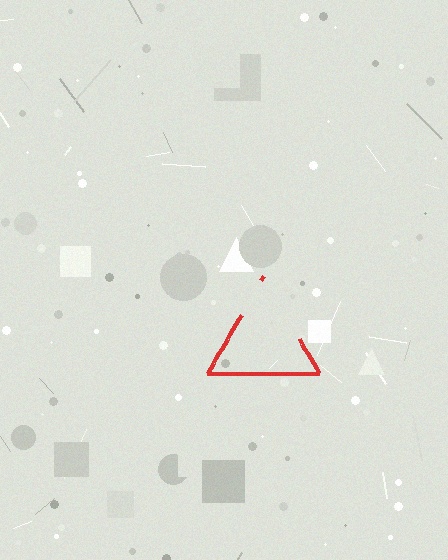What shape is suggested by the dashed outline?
The dashed outline suggests a triangle.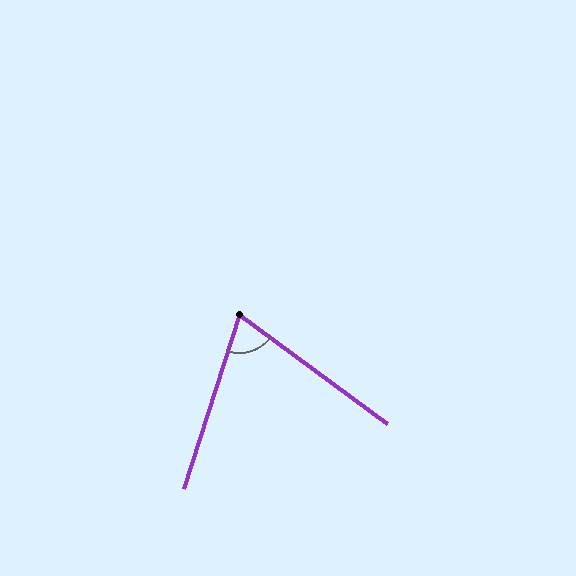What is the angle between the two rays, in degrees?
Approximately 71 degrees.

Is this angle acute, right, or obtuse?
It is acute.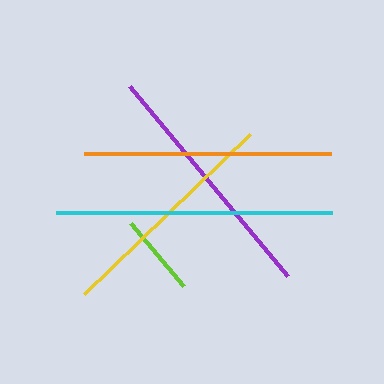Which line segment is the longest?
The cyan line is the longest at approximately 276 pixels.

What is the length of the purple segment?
The purple segment is approximately 247 pixels long.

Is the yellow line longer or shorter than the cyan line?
The cyan line is longer than the yellow line.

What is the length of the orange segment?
The orange segment is approximately 247 pixels long.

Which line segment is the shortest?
The lime line is the shortest at approximately 82 pixels.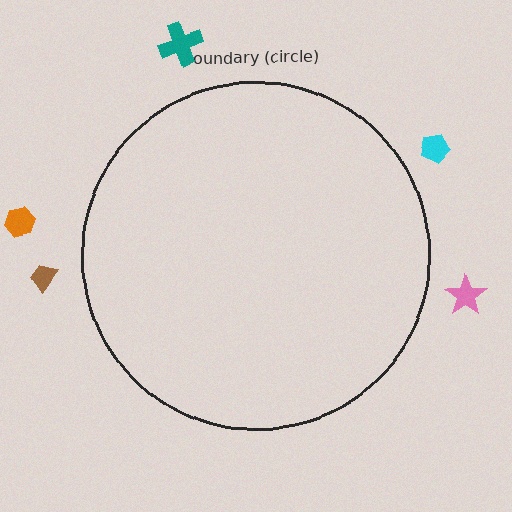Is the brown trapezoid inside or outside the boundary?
Outside.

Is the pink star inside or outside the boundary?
Outside.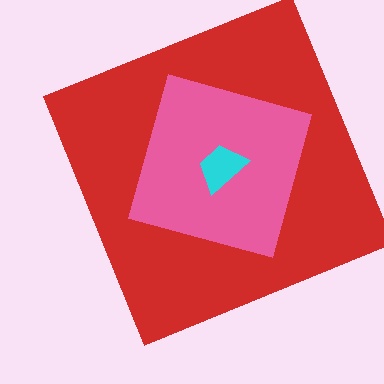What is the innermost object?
The cyan trapezoid.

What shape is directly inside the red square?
The pink diamond.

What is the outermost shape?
The red square.